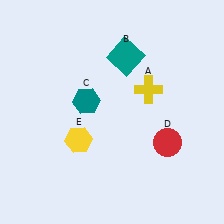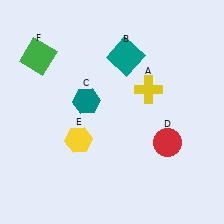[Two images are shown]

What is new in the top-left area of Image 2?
A green square (F) was added in the top-left area of Image 2.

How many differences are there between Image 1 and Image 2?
There is 1 difference between the two images.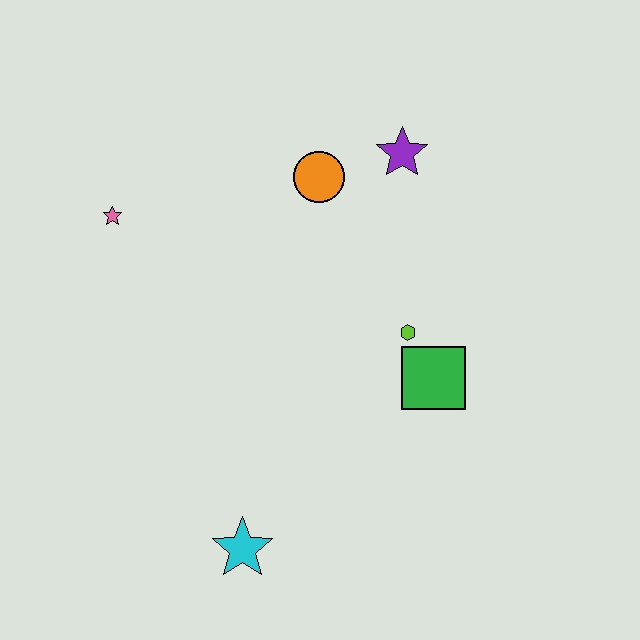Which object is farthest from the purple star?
The cyan star is farthest from the purple star.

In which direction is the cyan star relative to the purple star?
The cyan star is below the purple star.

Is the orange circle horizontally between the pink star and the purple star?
Yes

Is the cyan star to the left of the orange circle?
Yes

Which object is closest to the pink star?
The orange circle is closest to the pink star.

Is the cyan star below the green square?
Yes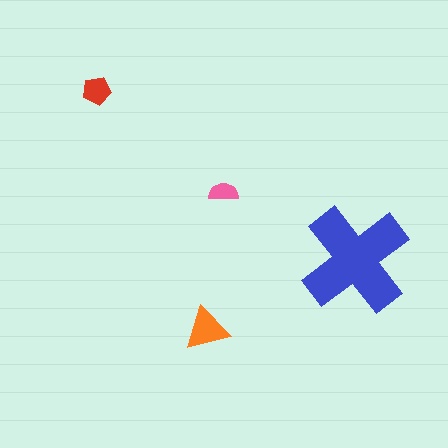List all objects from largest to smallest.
The blue cross, the orange triangle, the red pentagon, the pink semicircle.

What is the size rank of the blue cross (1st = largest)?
1st.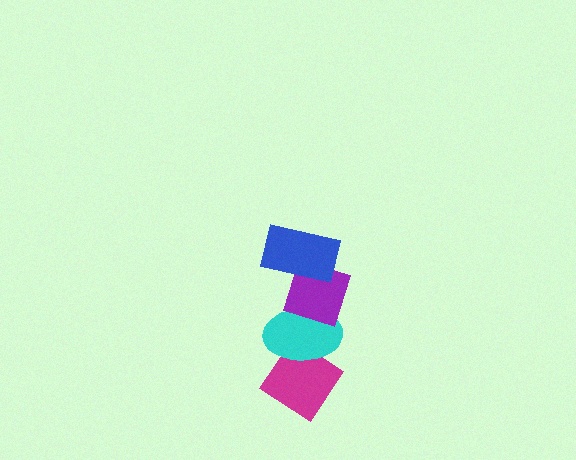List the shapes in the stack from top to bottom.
From top to bottom: the blue rectangle, the purple diamond, the cyan ellipse, the magenta diamond.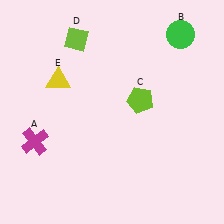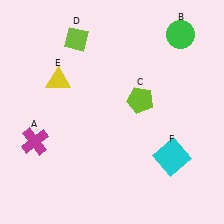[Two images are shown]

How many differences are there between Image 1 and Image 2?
There is 1 difference between the two images.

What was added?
A cyan square (F) was added in Image 2.